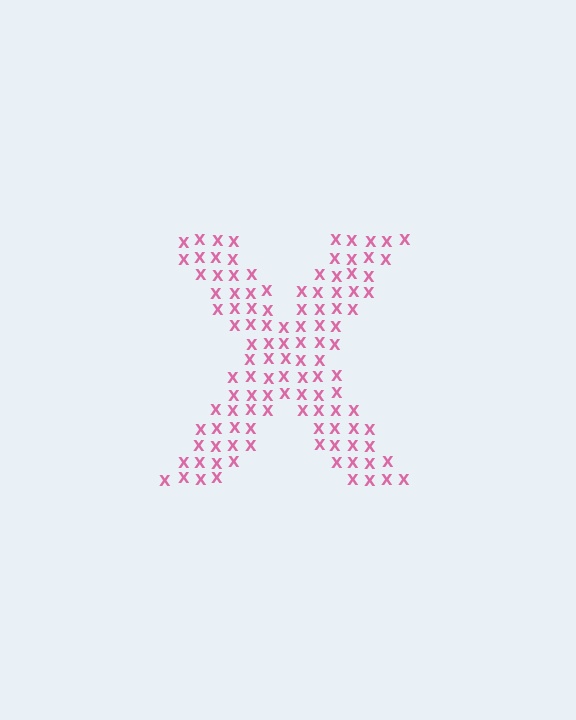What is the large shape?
The large shape is the letter X.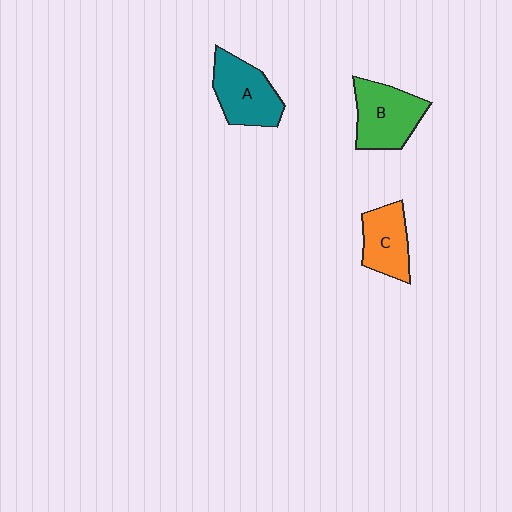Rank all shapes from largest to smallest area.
From largest to smallest: B (green), A (teal), C (orange).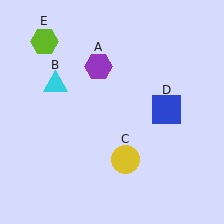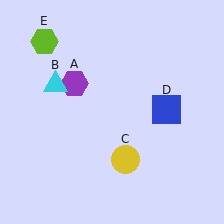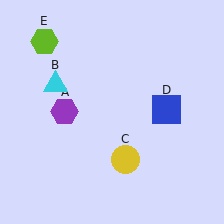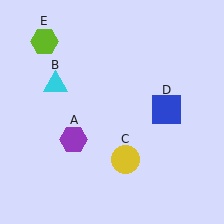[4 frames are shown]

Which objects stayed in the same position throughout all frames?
Cyan triangle (object B) and yellow circle (object C) and blue square (object D) and lime hexagon (object E) remained stationary.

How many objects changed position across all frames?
1 object changed position: purple hexagon (object A).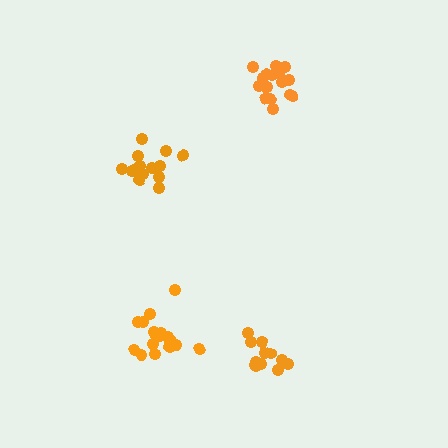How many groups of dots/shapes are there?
There are 4 groups.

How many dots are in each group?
Group 1: 14 dots, Group 2: 18 dots, Group 3: 17 dots, Group 4: 12 dots (61 total).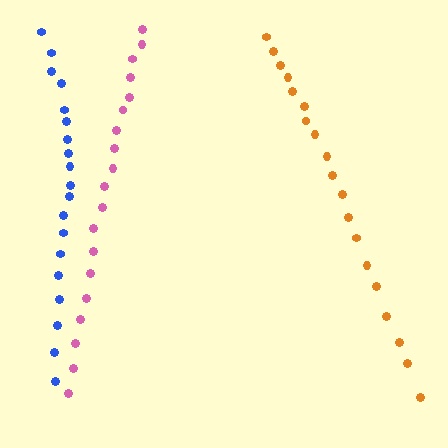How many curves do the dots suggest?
There are 3 distinct paths.